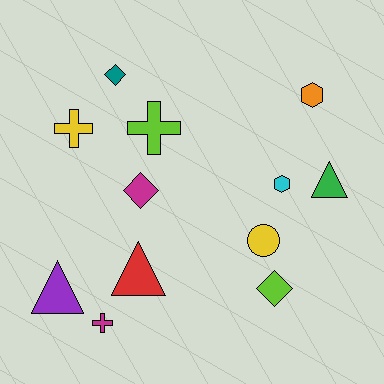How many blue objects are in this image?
There are no blue objects.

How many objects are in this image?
There are 12 objects.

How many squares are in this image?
There are no squares.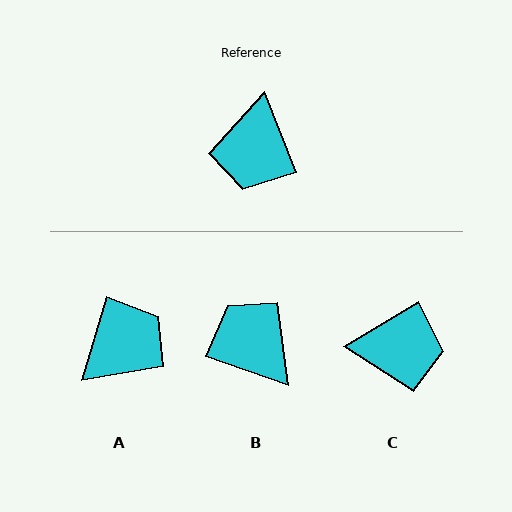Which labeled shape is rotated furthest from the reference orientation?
A, about 142 degrees away.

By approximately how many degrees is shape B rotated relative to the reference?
Approximately 131 degrees clockwise.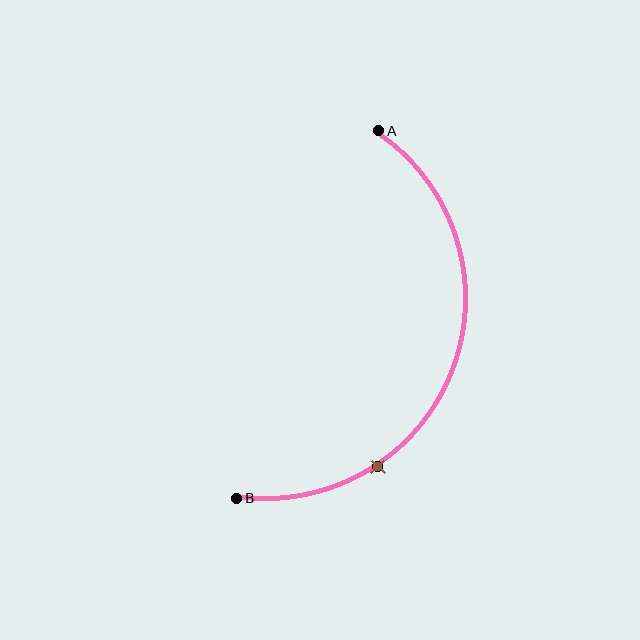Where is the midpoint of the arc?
The arc midpoint is the point on the curve farthest from the straight line joining A and B. It sits to the right of that line.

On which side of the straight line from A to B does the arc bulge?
The arc bulges to the right of the straight line connecting A and B.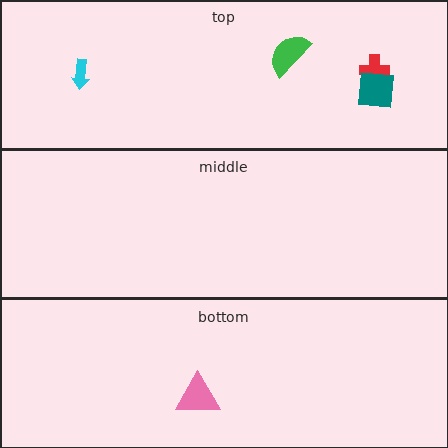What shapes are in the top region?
The green semicircle, the red cross, the teal square, the cyan arrow.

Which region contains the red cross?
The top region.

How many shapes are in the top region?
4.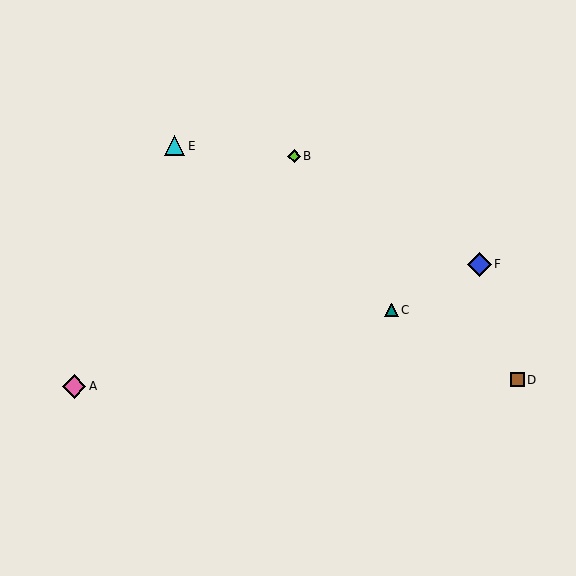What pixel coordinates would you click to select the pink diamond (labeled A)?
Click at (74, 386) to select the pink diamond A.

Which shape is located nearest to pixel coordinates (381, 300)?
The teal triangle (labeled C) at (391, 310) is nearest to that location.